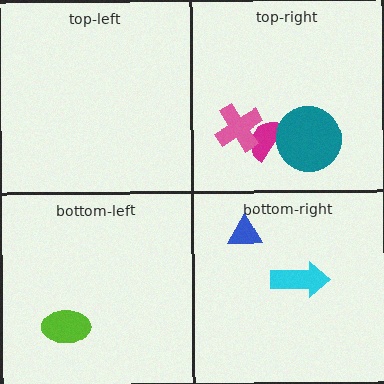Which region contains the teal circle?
The top-right region.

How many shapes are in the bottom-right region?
2.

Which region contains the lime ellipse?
The bottom-left region.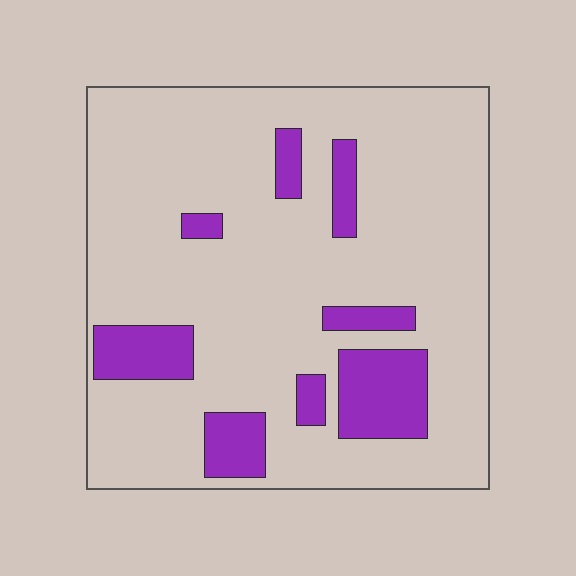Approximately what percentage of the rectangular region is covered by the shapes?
Approximately 15%.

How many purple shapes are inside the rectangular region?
8.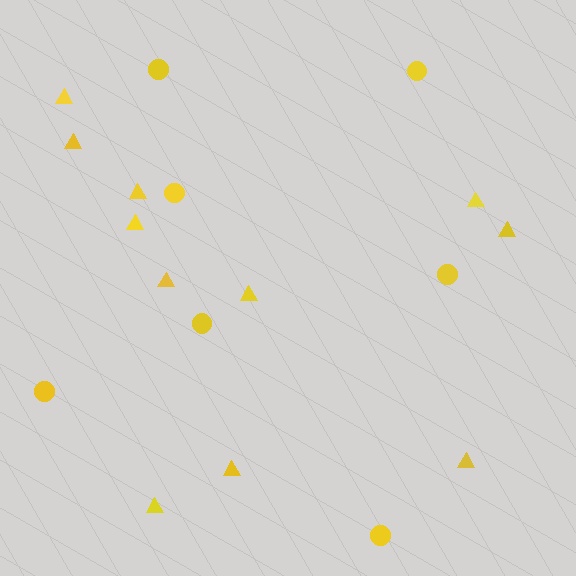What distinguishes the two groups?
There are 2 groups: one group of triangles (11) and one group of circles (7).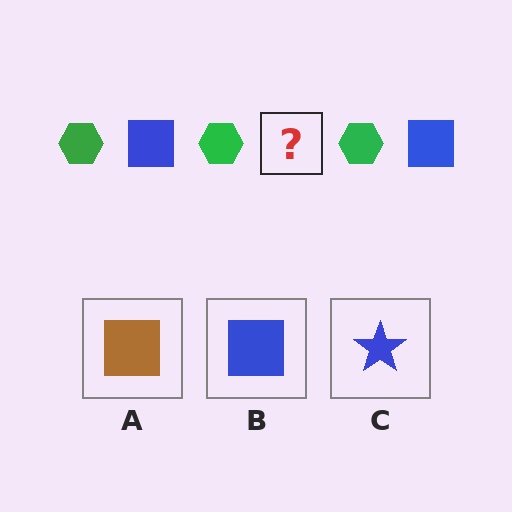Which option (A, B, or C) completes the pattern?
B.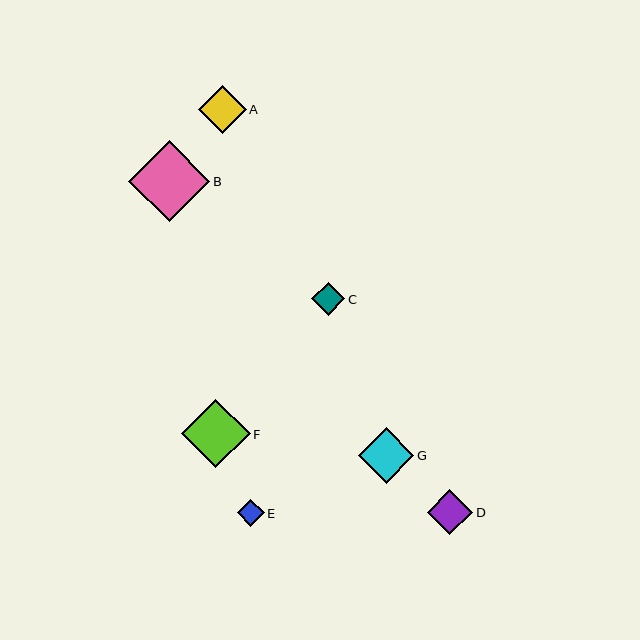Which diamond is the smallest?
Diamond E is the smallest with a size of approximately 27 pixels.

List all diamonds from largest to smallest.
From largest to smallest: B, F, G, A, D, C, E.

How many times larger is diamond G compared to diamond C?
Diamond G is approximately 1.7 times the size of diamond C.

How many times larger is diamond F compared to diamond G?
Diamond F is approximately 1.2 times the size of diamond G.